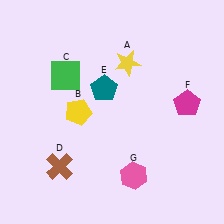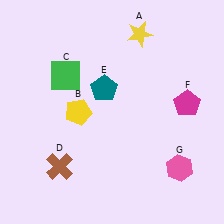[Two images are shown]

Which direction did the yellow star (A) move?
The yellow star (A) moved up.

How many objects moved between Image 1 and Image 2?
2 objects moved between the two images.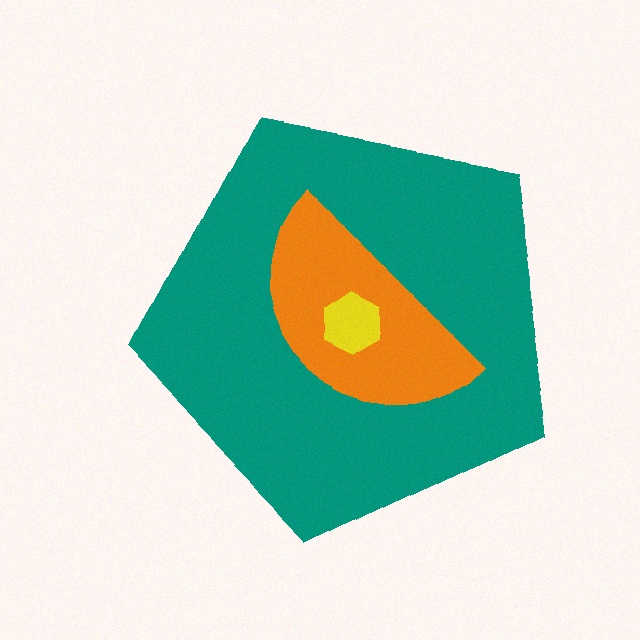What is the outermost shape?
The teal pentagon.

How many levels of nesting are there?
3.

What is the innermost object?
The yellow hexagon.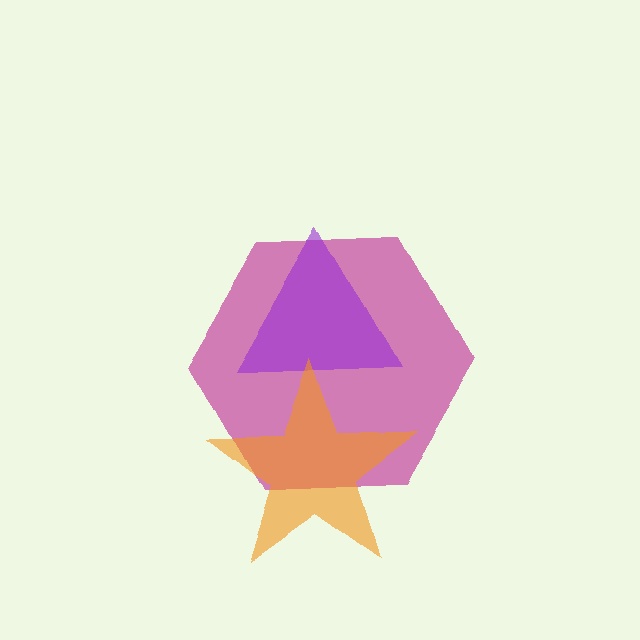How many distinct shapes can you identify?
There are 3 distinct shapes: a magenta hexagon, a purple triangle, an orange star.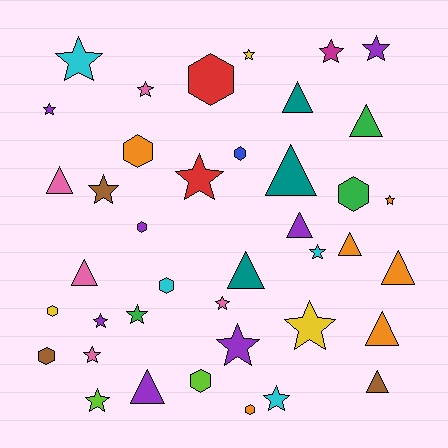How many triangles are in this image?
There are 12 triangles.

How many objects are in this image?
There are 40 objects.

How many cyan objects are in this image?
There are 4 cyan objects.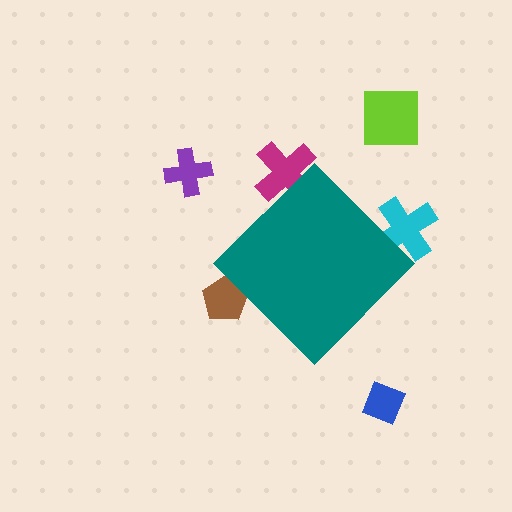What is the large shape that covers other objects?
A teal diamond.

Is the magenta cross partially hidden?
Yes, the magenta cross is partially hidden behind the teal diamond.